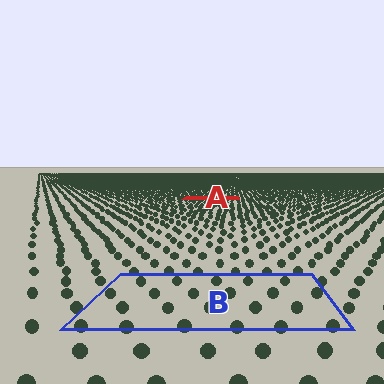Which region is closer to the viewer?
Region B is closer. The texture elements there are larger and more spread out.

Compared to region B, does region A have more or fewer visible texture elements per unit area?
Region A has more texture elements per unit area — they are packed more densely because it is farther away.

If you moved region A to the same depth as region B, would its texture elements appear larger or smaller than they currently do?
They would appear larger. At a closer depth, the same texture elements are projected at a bigger on-screen size.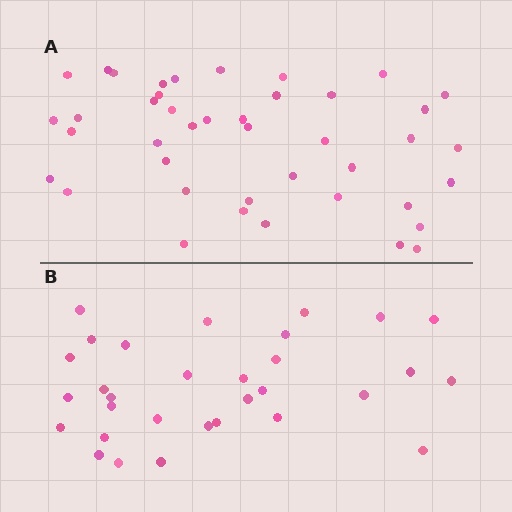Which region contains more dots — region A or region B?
Region A (the top region) has more dots.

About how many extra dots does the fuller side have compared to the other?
Region A has roughly 12 or so more dots than region B.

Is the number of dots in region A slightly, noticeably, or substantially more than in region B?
Region A has noticeably more, but not dramatically so. The ratio is roughly 1.4 to 1.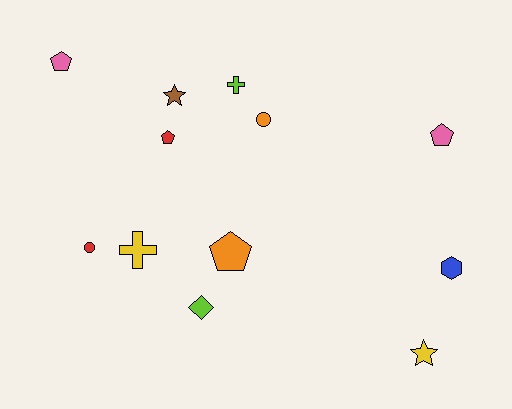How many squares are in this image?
There are no squares.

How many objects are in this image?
There are 12 objects.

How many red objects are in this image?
There are 2 red objects.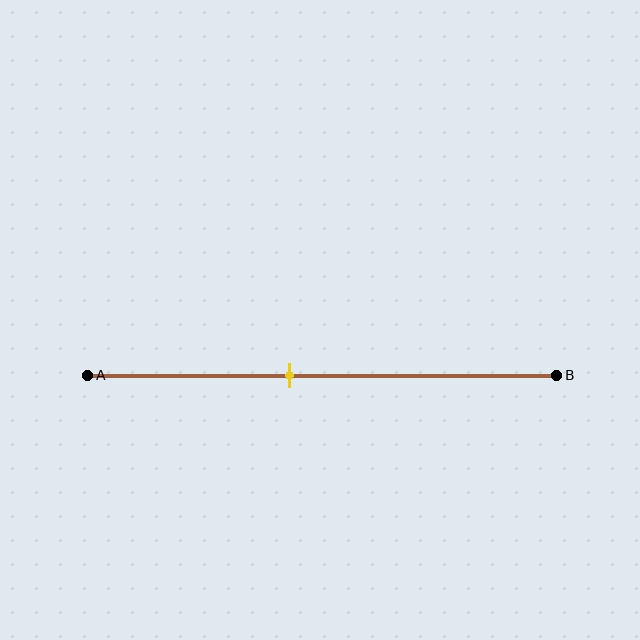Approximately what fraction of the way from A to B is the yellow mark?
The yellow mark is approximately 45% of the way from A to B.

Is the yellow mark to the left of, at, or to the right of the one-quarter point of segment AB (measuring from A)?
The yellow mark is to the right of the one-quarter point of segment AB.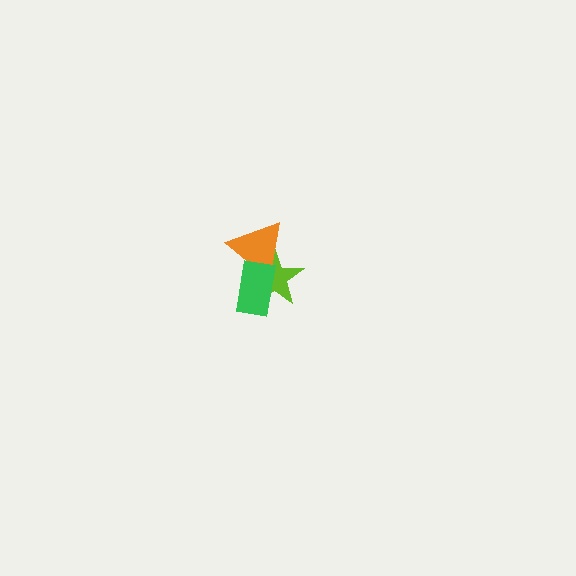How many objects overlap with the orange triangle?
2 objects overlap with the orange triangle.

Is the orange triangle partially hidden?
Yes, it is partially covered by another shape.